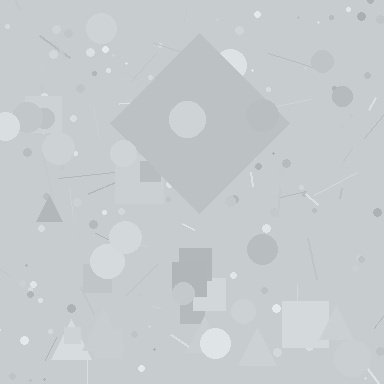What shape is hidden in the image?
A diamond is hidden in the image.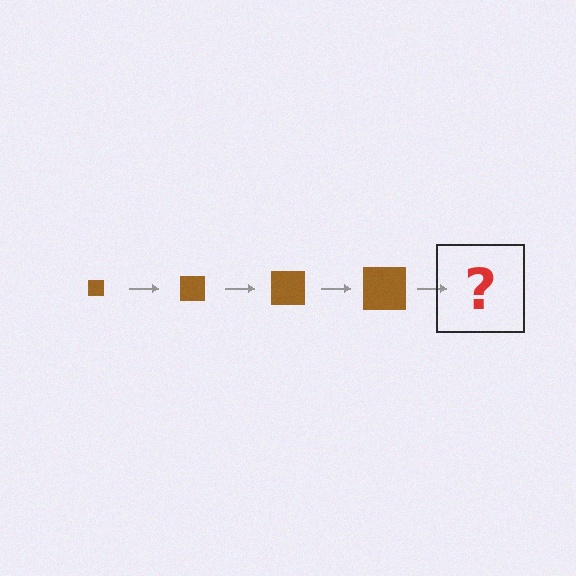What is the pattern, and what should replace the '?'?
The pattern is that the square gets progressively larger each step. The '?' should be a brown square, larger than the previous one.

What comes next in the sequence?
The next element should be a brown square, larger than the previous one.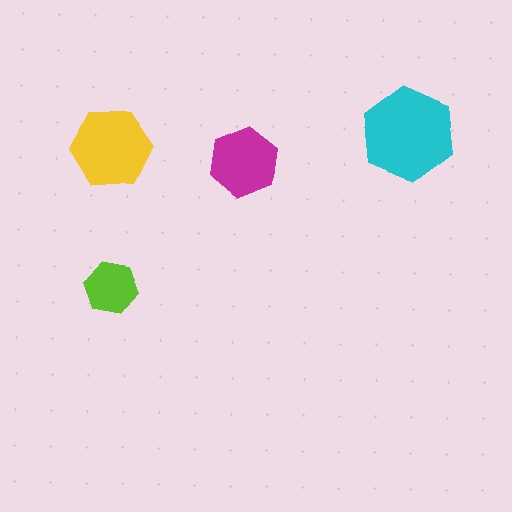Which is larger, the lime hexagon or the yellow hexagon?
The yellow one.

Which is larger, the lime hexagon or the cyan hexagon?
The cyan one.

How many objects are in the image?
There are 4 objects in the image.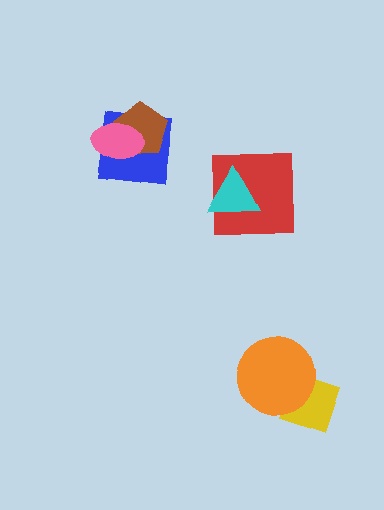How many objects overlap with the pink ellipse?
2 objects overlap with the pink ellipse.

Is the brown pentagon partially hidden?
Yes, it is partially covered by another shape.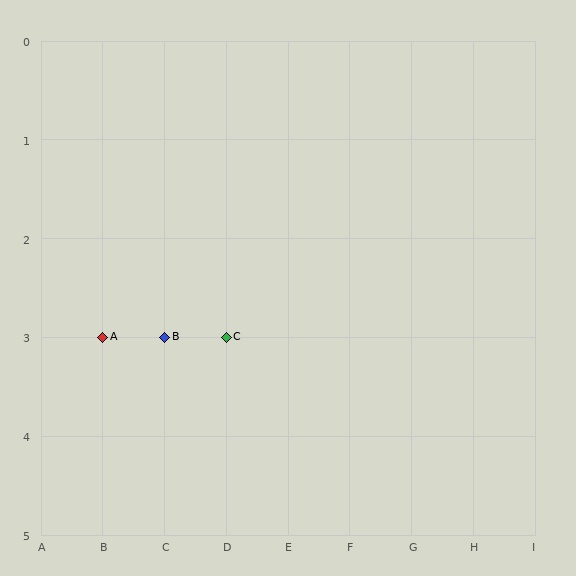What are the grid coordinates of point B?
Point B is at grid coordinates (C, 3).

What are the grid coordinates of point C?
Point C is at grid coordinates (D, 3).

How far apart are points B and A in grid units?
Points B and A are 1 column apart.